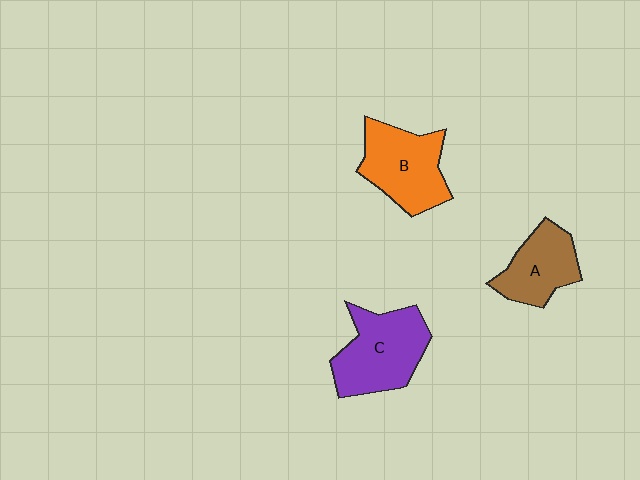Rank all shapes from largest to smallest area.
From largest to smallest: C (purple), B (orange), A (brown).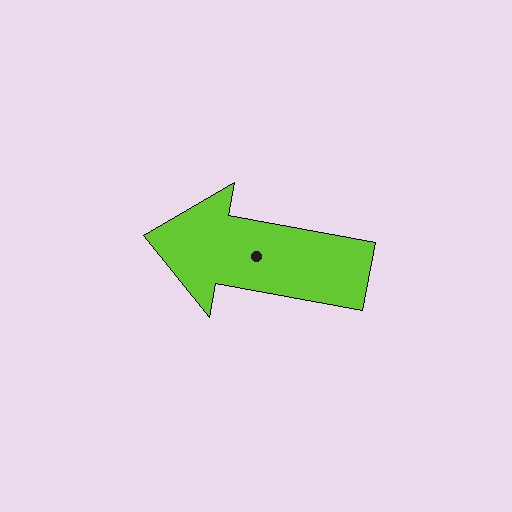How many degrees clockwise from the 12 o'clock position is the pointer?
Approximately 280 degrees.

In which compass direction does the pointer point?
West.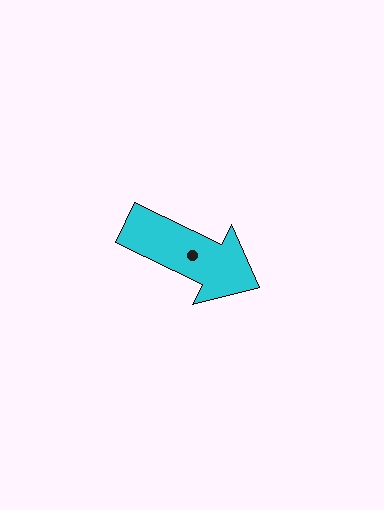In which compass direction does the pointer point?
Southeast.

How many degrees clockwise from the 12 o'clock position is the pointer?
Approximately 116 degrees.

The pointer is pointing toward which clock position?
Roughly 4 o'clock.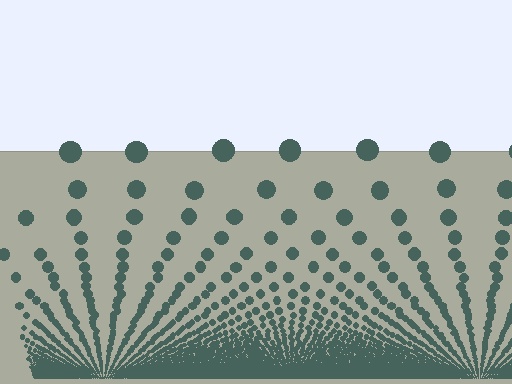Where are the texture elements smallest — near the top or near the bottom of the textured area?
Near the bottom.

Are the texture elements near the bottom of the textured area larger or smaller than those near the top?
Smaller. The gradient is inverted — elements near the bottom are smaller and denser.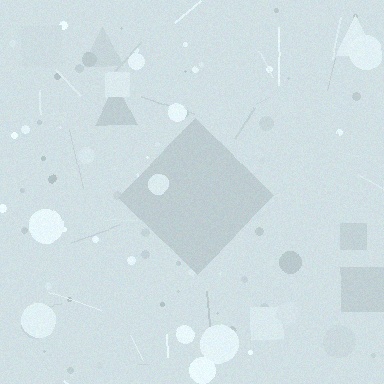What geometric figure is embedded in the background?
A diamond is embedded in the background.